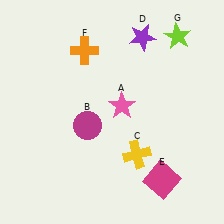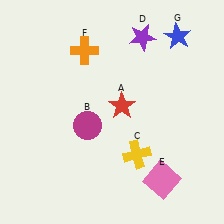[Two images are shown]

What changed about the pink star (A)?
In Image 1, A is pink. In Image 2, it changed to red.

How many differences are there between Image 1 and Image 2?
There are 3 differences between the two images.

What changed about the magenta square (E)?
In Image 1, E is magenta. In Image 2, it changed to pink.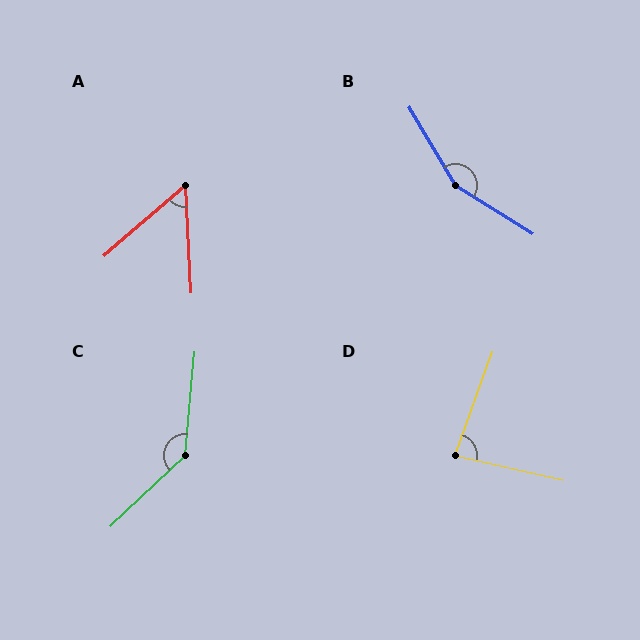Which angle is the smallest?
A, at approximately 52 degrees.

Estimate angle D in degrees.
Approximately 83 degrees.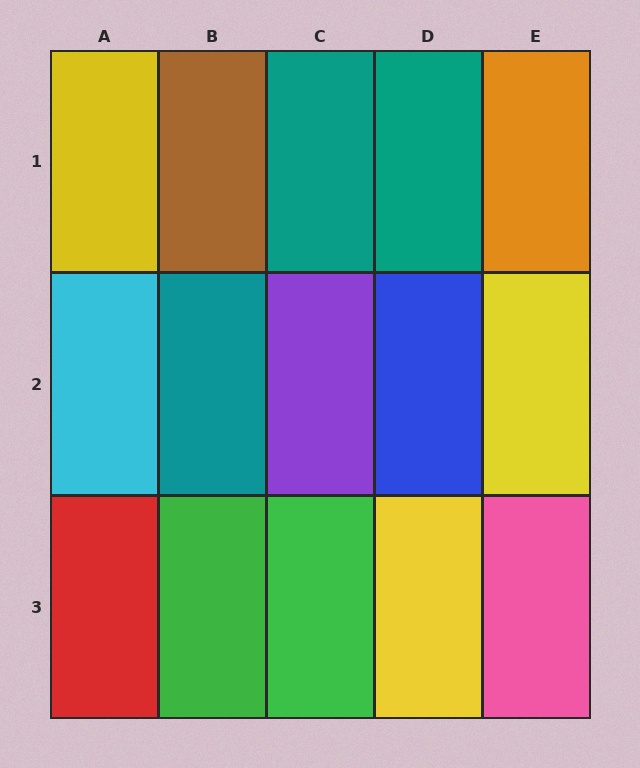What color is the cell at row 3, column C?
Green.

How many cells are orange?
1 cell is orange.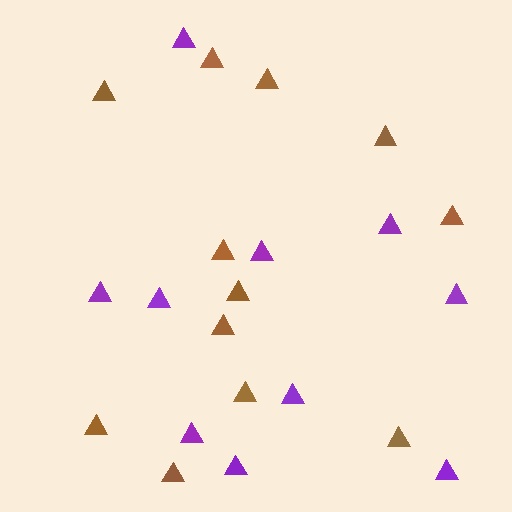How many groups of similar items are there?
There are 2 groups: one group of brown triangles (12) and one group of purple triangles (10).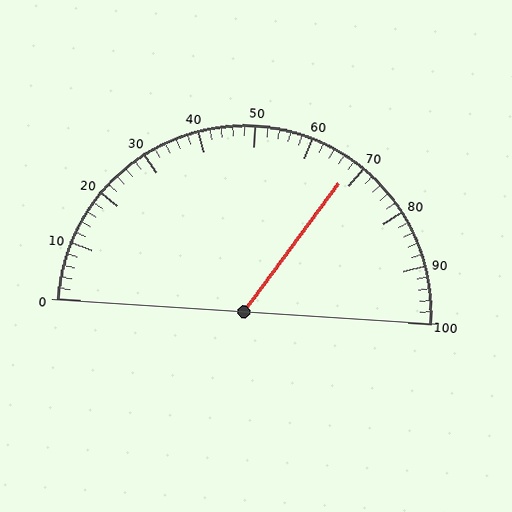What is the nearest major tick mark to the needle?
The nearest major tick mark is 70.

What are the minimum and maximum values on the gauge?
The gauge ranges from 0 to 100.